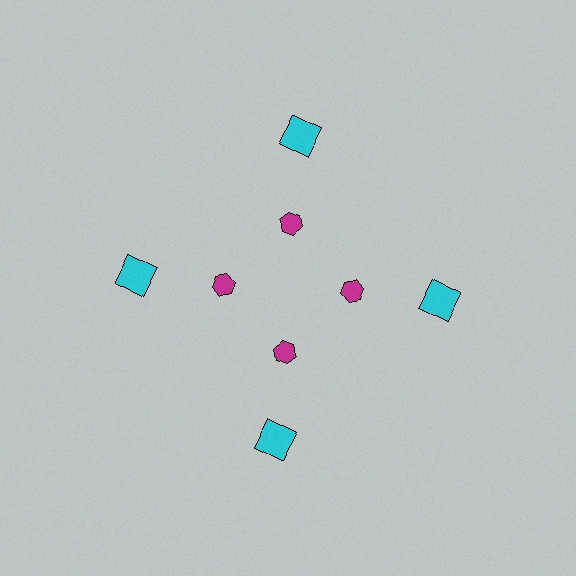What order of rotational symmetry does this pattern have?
This pattern has 4-fold rotational symmetry.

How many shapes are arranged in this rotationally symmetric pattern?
There are 8 shapes, arranged in 4 groups of 2.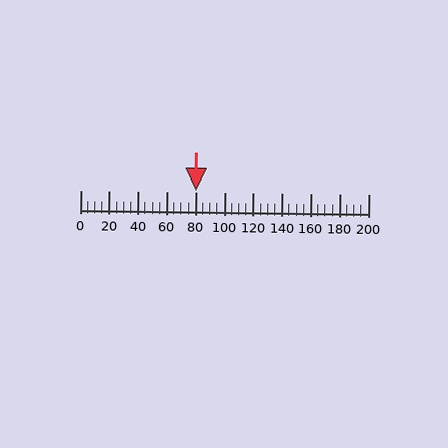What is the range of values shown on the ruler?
The ruler shows values from 0 to 200.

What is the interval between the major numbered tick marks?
The major tick marks are spaced 20 units apart.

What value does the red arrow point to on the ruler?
The red arrow points to approximately 80.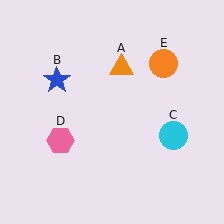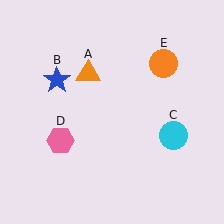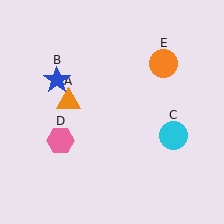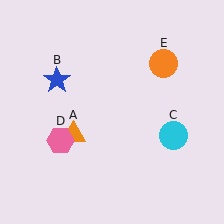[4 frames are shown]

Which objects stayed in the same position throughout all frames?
Blue star (object B) and cyan circle (object C) and pink hexagon (object D) and orange circle (object E) remained stationary.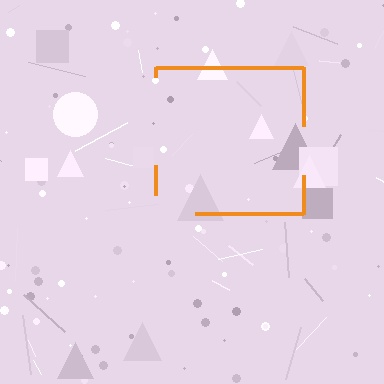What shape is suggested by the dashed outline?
The dashed outline suggests a square.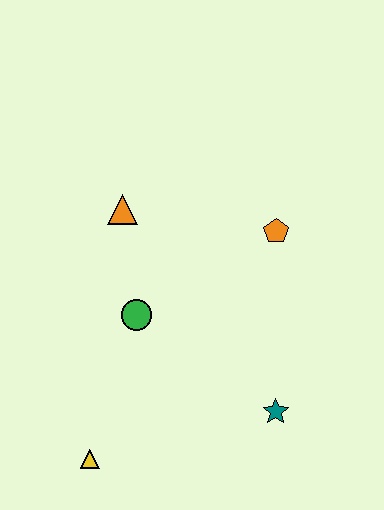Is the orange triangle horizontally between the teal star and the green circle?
No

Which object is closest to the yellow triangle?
The green circle is closest to the yellow triangle.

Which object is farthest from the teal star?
The orange triangle is farthest from the teal star.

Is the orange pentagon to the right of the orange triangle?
Yes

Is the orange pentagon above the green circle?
Yes